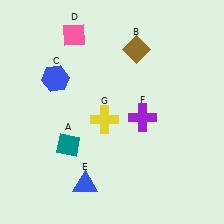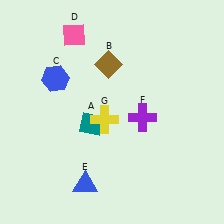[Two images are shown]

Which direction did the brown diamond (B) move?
The brown diamond (B) moved left.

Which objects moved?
The objects that moved are: the teal diamond (A), the brown diamond (B).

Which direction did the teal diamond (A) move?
The teal diamond (A) moved right.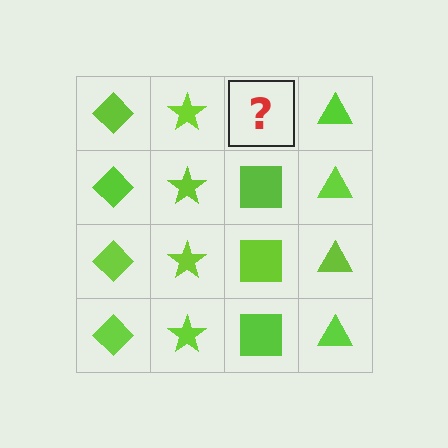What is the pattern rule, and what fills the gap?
The rule is that each column has a consistent shape. The gap should be filled with a lime square.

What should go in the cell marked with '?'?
The missing cell should contain a lime square.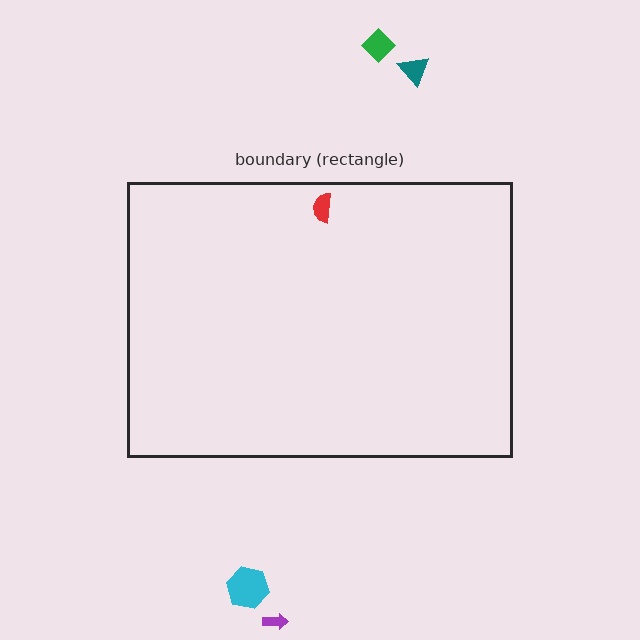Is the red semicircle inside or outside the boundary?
Inside.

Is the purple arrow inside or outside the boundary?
Outside.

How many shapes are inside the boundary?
1 inside, 4 outside.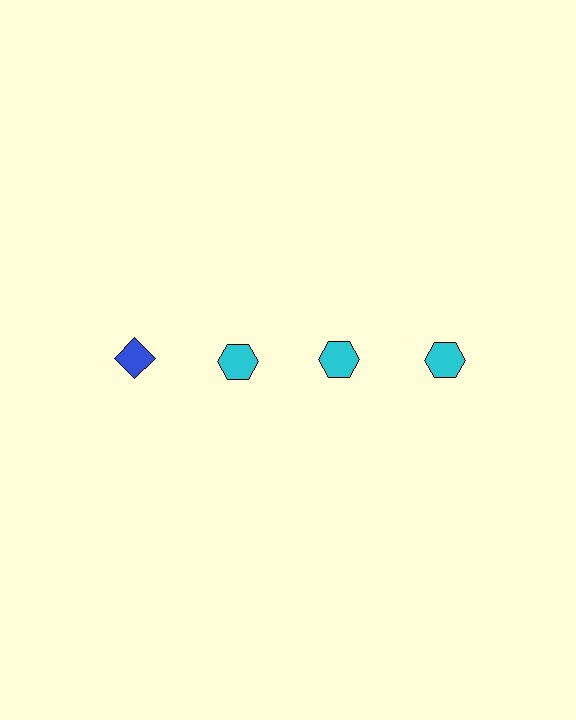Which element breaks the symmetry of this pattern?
The blue diamond in the top row, leftmost column breaks the symmetry. All other shapes are cyan hexagons.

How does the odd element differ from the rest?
It differs in both color (blue instead of cyan) and shape (diamond instead of hexagon).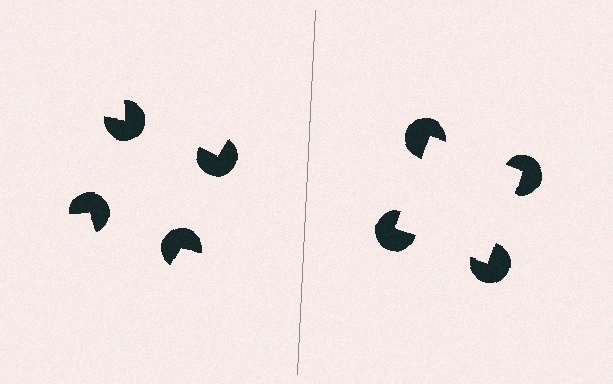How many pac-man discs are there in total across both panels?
8 — 4 on each side.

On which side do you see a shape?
An illusory square appears on the right side. On the left side the wedge cuts are rotated, so no coherent shape forms.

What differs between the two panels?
The pac-man discs are positioned identically on both sides; only the wedge orientations differ. On the right they align to a square; on the left they are misaligned.